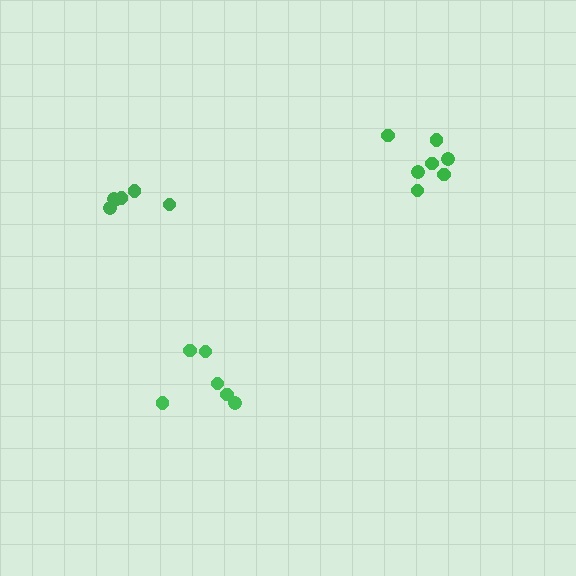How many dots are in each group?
Group 1: 6 dots, Group 2: 6 dots, Group 3: 7 dots (19 total).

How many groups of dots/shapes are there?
There are 3 groups.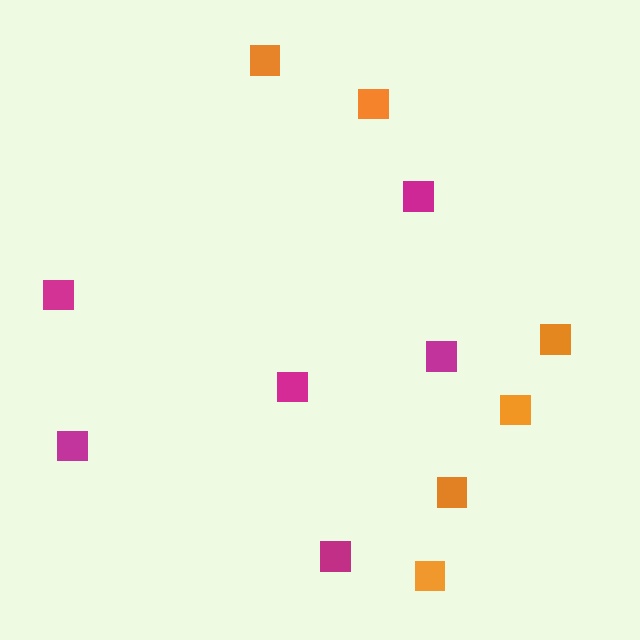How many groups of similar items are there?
There are 2 groups: one group of magenta squares (6) and one group of orange squares (6).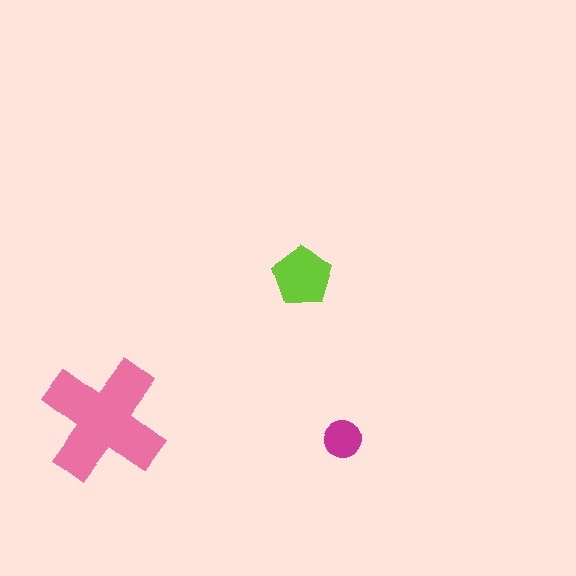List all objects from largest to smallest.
The pink cross, the lime pentagon, the magenta circle.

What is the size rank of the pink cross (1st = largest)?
1st.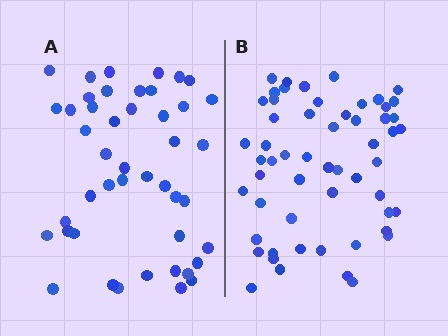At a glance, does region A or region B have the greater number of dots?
Region B (the right region) has more dots.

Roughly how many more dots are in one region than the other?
Region B has roughly 12 or so more dots than region A.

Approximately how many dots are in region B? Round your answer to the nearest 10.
About 60 dots. (The exact count is 56, which rounds to 60.)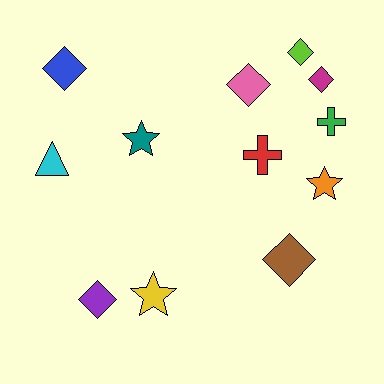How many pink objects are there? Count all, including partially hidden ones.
There is 1 pink object.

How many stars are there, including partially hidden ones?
There are 3 stars.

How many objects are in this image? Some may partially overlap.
There are 12 objects.